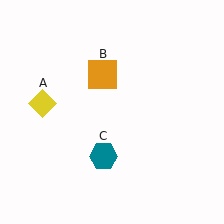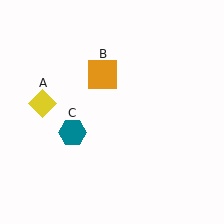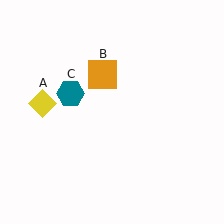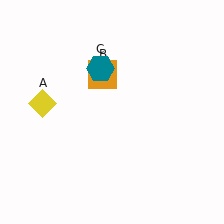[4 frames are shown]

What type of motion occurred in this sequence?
The teal hexagon (object C) rotated clockwise around the center of the scene.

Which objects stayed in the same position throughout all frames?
Yellow diamond (object A) and orange square (object B) remained stationary.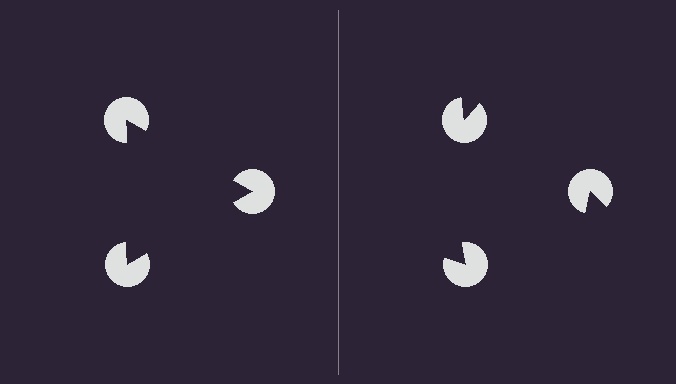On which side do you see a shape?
An illusory triangle appears on the left side. On the right side the wedge cuts are rotated, so no coherent shape forms.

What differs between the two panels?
The pac-man discs are positioned identically on both sides; only the wedge orientations differ. On the left they align to a triangle; on the right they are misaligned.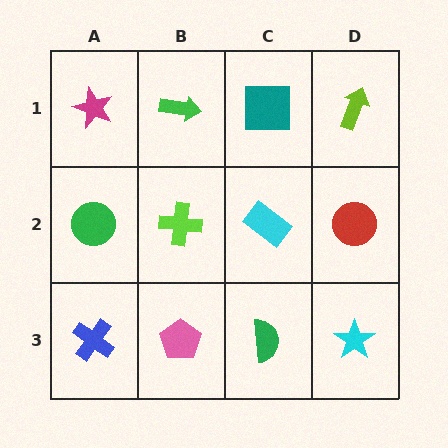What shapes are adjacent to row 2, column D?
A lime arrow (row 1, column D), a cyan star (row 3, column D), a cyan rectangle (row 2, column C).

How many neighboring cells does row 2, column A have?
3.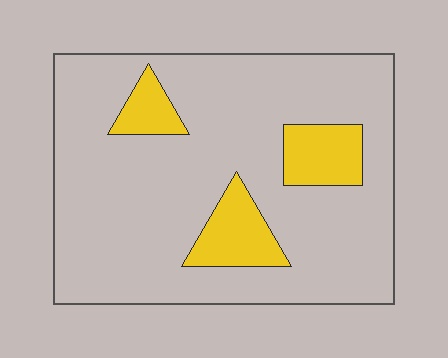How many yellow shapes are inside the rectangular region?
3.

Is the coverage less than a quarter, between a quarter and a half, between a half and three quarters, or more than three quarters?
Less than a quarter.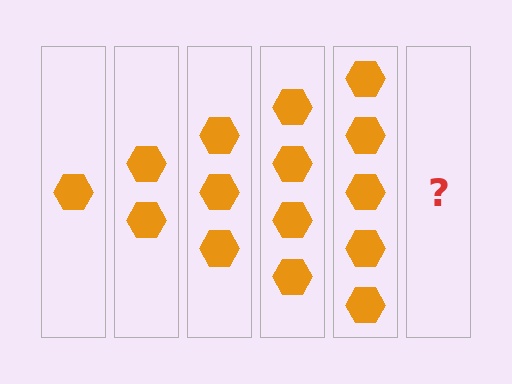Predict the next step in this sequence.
The next step is 6 hexagons.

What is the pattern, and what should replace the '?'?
The pattern is that each step adds one more hexagon. The '?' should be 6 hexagons.